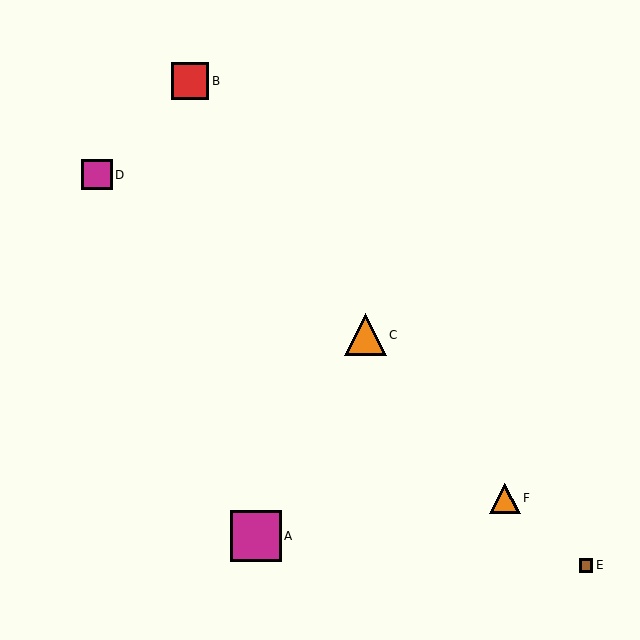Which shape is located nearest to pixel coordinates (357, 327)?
The orange triangle (labeled C) at (366, 335) is nearest to that location.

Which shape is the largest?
The magenta square (labeled A) is the largest.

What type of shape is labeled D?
Shape D is a magenta square.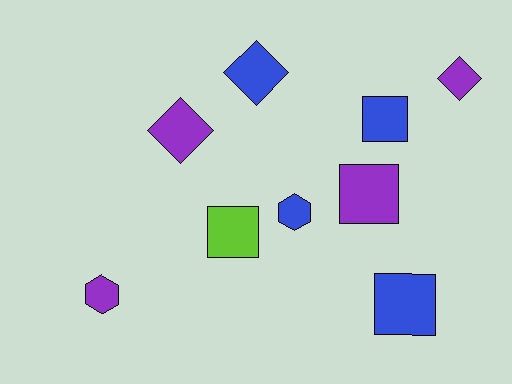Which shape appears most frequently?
Square, with 4 objects.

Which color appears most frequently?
Blue, with 4 objects.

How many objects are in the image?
There are 9 objects.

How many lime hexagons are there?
There are no lime hexagons.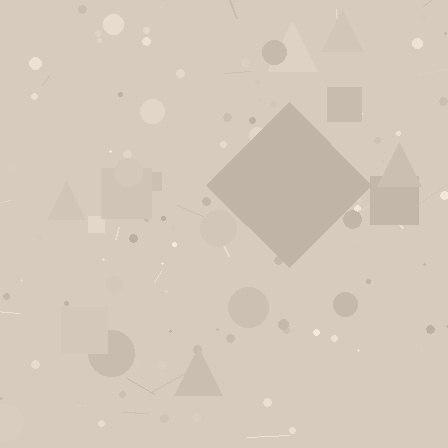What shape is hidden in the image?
A diamond is hidden in the image.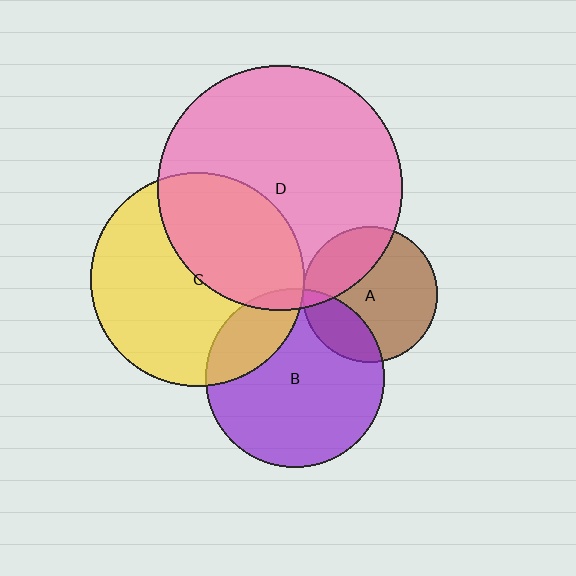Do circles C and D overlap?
Yes.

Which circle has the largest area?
Circle D (pink).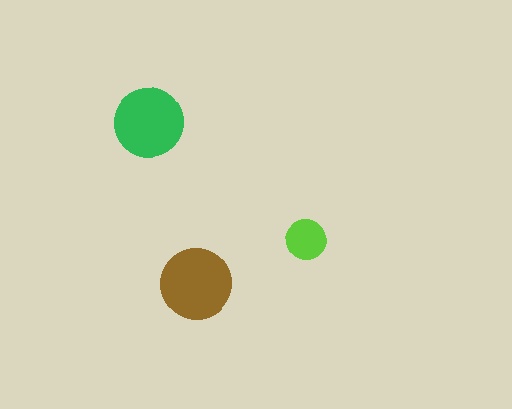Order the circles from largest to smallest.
the brown one, the green one, the lime one.